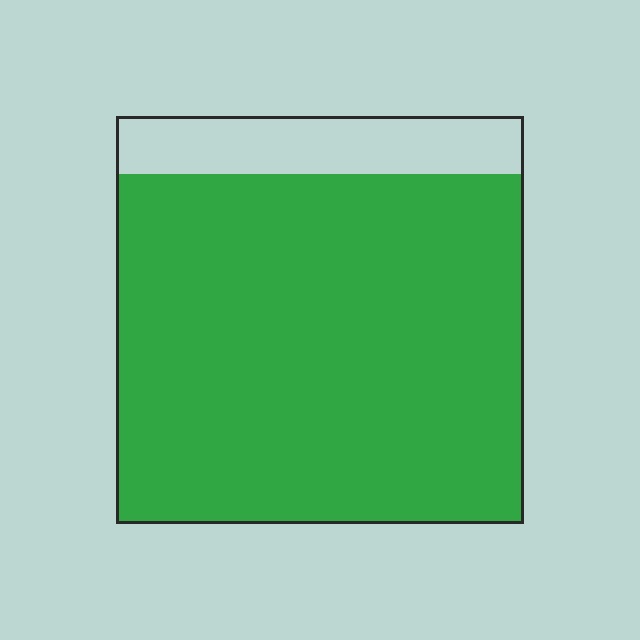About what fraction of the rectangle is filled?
About seven eighths (7/8).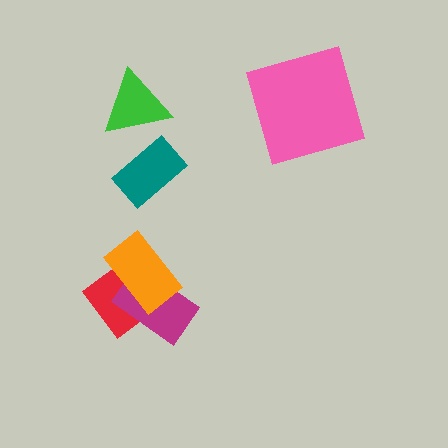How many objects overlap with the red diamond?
2 objects overlap with the red diamond.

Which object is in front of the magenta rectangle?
The orange rectangle is in front of the magenta rectangle.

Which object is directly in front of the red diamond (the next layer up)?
The magenta rectangle is directly in front of the red diamond.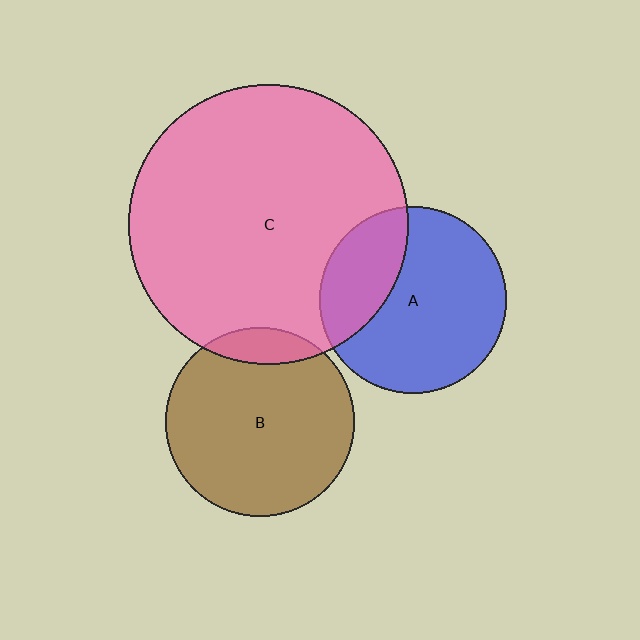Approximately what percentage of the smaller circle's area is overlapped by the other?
Approximately 10%.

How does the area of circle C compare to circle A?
Approximately 2.2 times.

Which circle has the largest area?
Circle C (pink).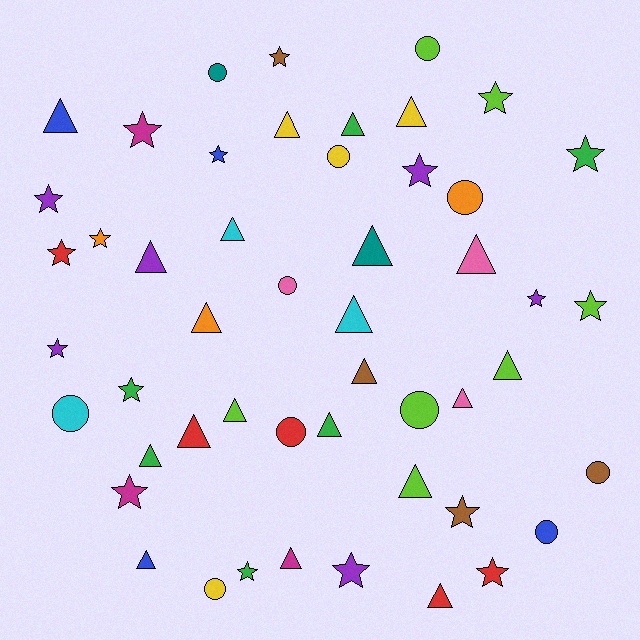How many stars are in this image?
There are 18 stars.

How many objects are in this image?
There are 50 objects.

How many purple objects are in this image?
There are 6 purple objects.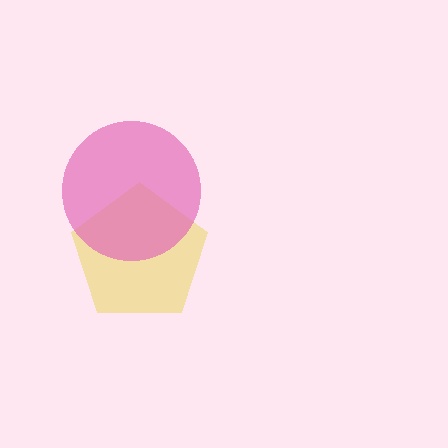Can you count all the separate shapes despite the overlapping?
Yes, there are 2 separate shapes.